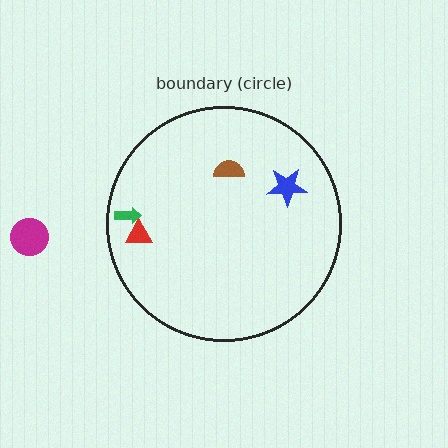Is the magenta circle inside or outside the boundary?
Outside.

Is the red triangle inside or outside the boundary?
Inside.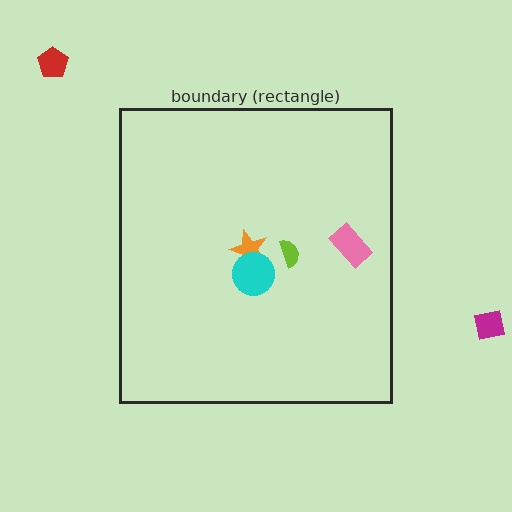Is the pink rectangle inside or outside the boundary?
Inside.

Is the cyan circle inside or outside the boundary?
Inside.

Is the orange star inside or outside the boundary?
Inside.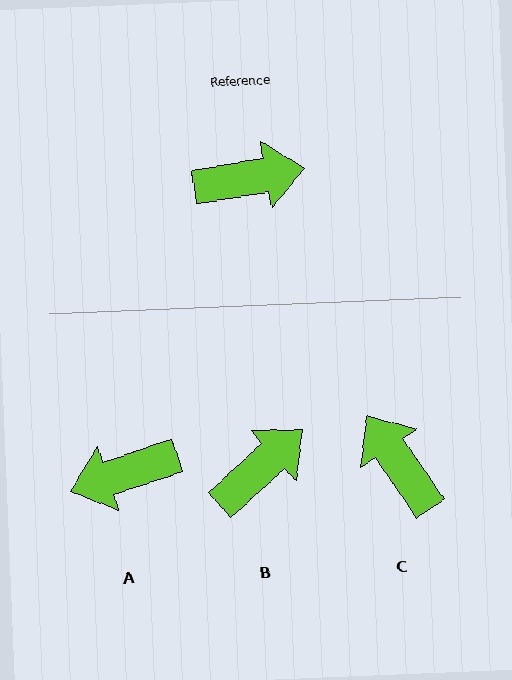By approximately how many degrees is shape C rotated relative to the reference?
Approximately 115 degrees counter-clockwise.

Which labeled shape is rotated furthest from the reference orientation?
A, about 172 degrees away.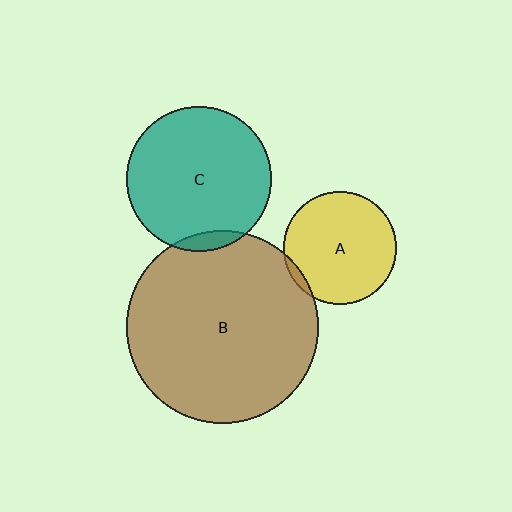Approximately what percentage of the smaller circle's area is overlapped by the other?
Approximately 5%.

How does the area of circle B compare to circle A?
Approximately 2.9 times.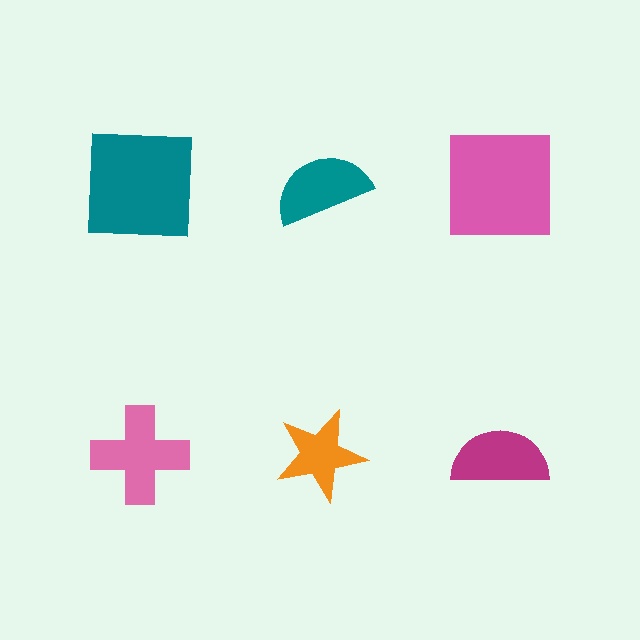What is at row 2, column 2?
An orange star.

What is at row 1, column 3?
A pink square.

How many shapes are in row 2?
3 shapes.